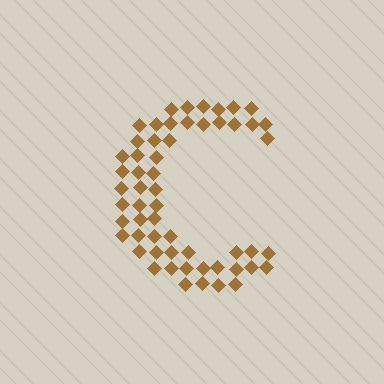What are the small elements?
The small elements are diamonds.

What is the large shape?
The large shape is the letter C.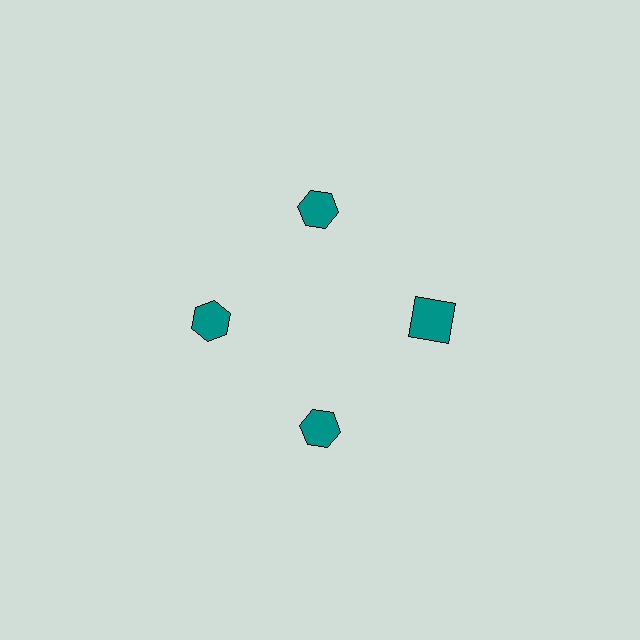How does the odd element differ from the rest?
It has a different shape: square instead of hexagon.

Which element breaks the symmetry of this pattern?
The teal square at roughly the 3 o'clock position breaks the symmetry. All other shapes are teal hexagons.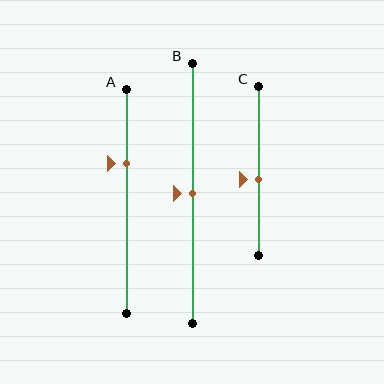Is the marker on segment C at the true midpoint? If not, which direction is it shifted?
No, the marker on segment C is shifted downward by about 5% of the segment length.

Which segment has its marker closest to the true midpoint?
Segment B has its marker closest to the true midpoint.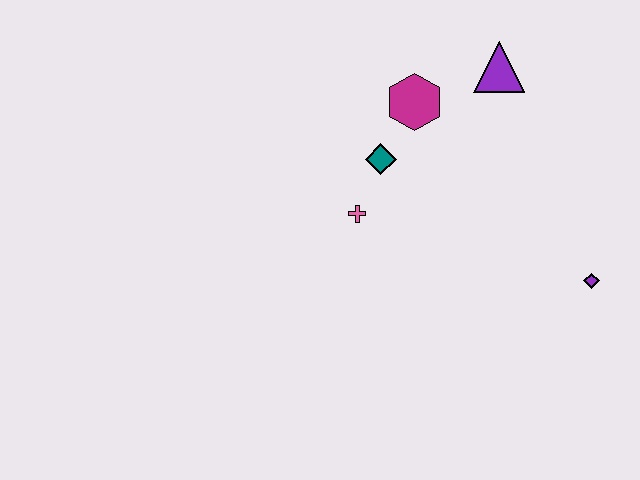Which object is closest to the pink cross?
The teal diamond is closest to the pink cross.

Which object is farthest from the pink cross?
The purple diamond is farthest from the pink cross.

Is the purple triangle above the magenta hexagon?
Yes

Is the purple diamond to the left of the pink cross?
No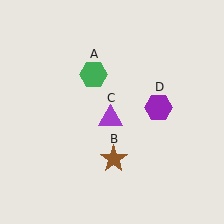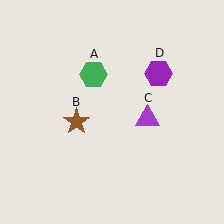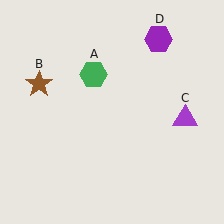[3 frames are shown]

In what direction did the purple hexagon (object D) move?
The purple hexagon (object D) moved up.